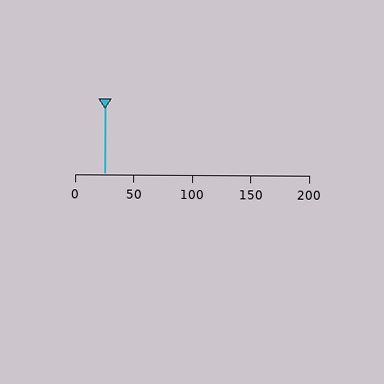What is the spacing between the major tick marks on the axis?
The major ticks are spaced 50 apart.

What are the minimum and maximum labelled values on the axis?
The axis runs from 0 to 200.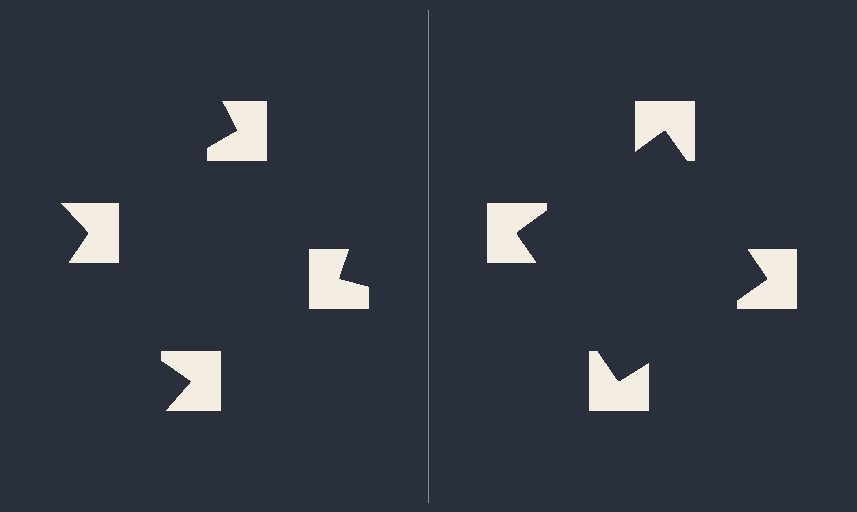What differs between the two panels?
The notched squares are positioned identically on both sides; only the wedge orientations differ. On the right they align to a square; on the left they are misaligned.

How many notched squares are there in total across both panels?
8 — 4 on each side.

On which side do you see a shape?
An illusory square appears on the right side. On the left side the wedge cuts are rotated, so no coherent shape forms.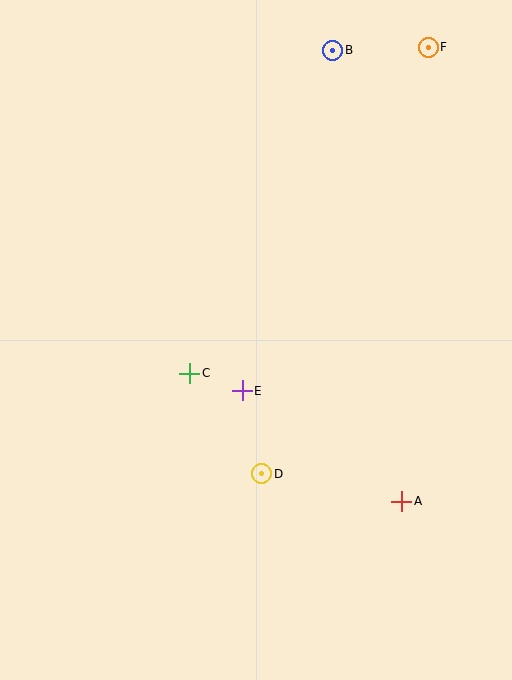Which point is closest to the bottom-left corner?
Point D is closest to the bottom-left corner.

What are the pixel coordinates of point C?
Point C is at (190, 373).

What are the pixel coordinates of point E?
Point E is at (242, 391).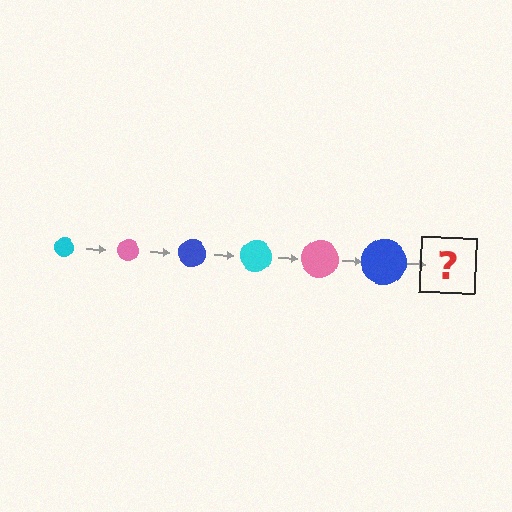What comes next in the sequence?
The next element should be a cyan circle, larger than the previous one.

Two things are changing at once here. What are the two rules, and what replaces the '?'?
The two rules are that the circle grows larger each step and the color cycles through cyan, pink, and blue. The '?' should be a cyan circle, larger than the previous one.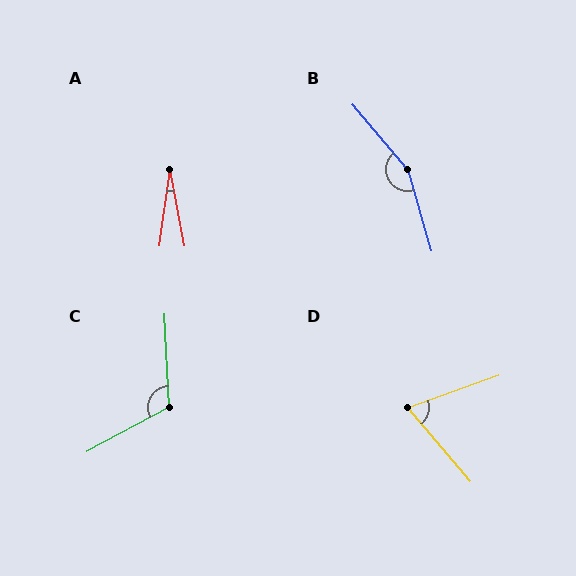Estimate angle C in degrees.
Approximately 116 degrees.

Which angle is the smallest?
A, at approximately 18 degrees.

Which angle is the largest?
B, at approximately 156 degrees.